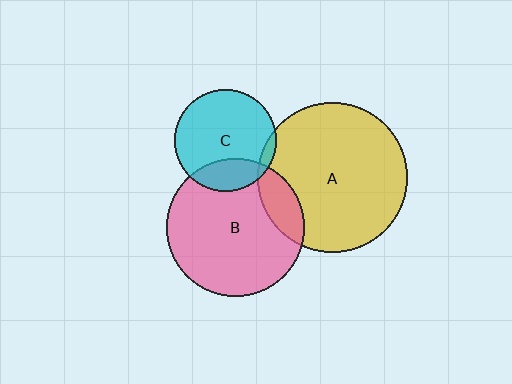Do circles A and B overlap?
Yes.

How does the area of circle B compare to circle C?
Approximately 1.8 times.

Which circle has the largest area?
Circle A (yellow).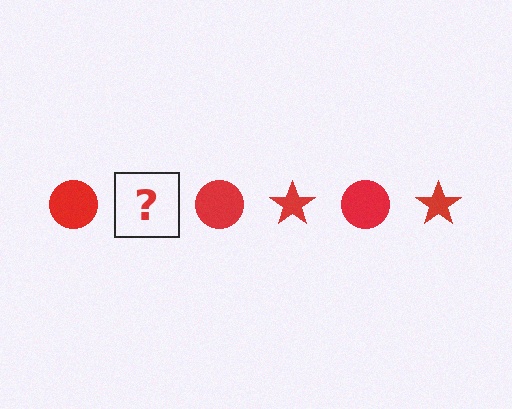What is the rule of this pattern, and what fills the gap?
The rule is that the pattern cycles through circle, star shapes in red. The gap should be filled with a red star.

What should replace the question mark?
The question mark should be replaced with a red star.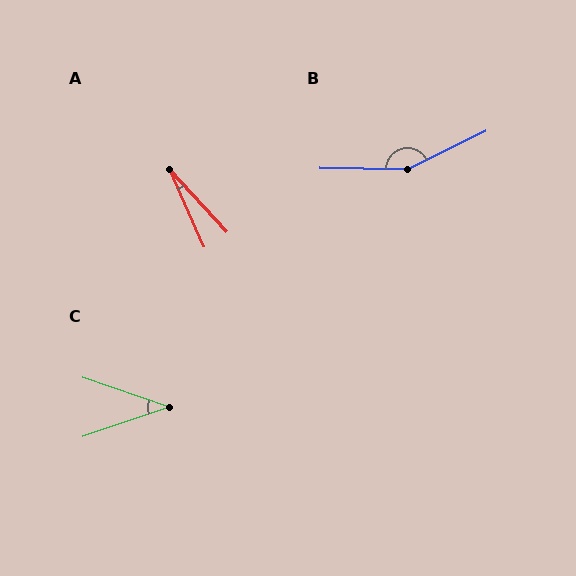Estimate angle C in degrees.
Approximately 37 degrees.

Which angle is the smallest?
A, at approximately 18 degrees.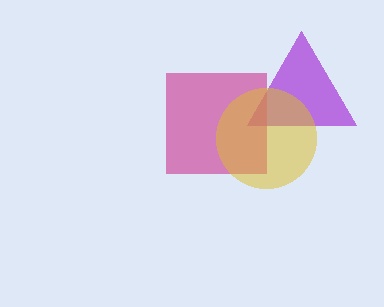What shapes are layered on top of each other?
The layered shapes are: a purple triangle, a magenta square, a yellow circle.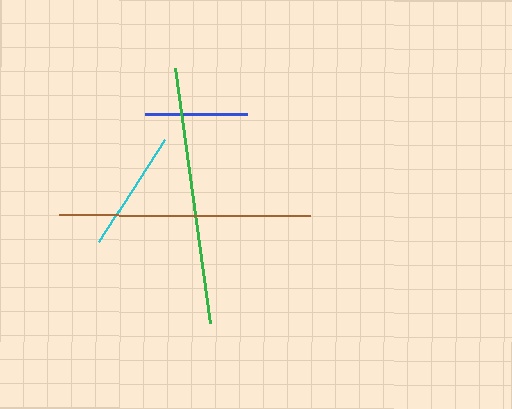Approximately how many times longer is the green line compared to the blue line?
The green line is approximately 2.5 times the length of the blue line.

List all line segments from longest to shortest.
From longest to shortest: green, brown, cyan, blue.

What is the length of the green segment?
The green segment is approximately 257 pixels long.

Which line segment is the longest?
The green line is the longest at approximately 257 pixels.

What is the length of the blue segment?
The blue segment is approximately 102 pixels long.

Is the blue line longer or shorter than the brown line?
The brown line is longer than the blue line.